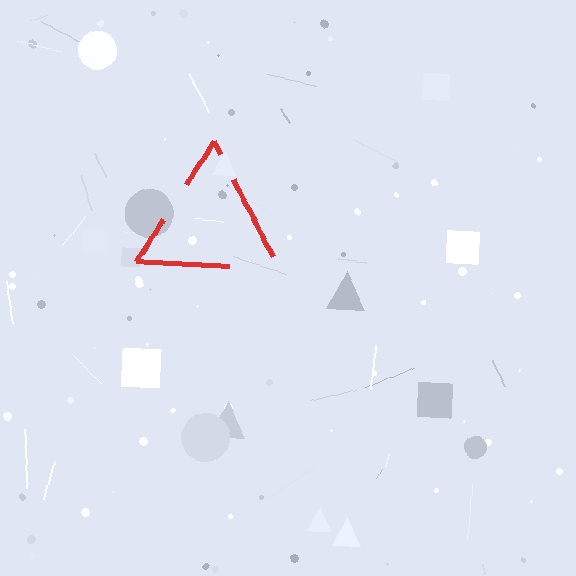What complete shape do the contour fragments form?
The contour fragments form a triangle.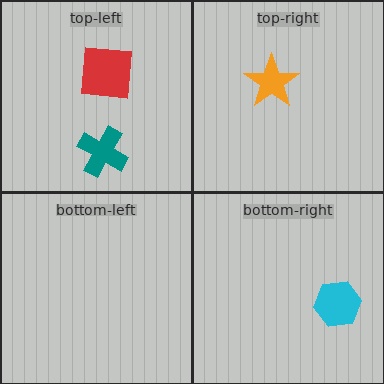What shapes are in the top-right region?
The orange star.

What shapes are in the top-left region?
The teal cross, the red square.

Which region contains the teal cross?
The top-left region.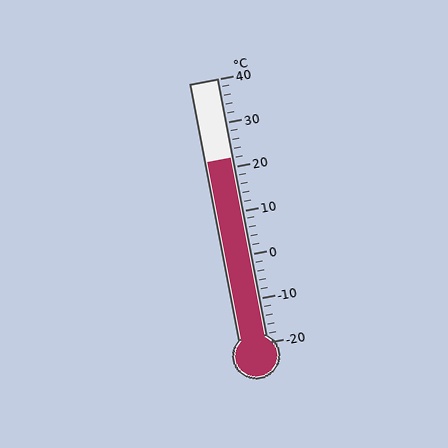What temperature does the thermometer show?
The thermometer shows approximately 22°C.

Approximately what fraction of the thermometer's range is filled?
The thermometer is filled to approximately 70% of its range.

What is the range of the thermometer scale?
The thermometer scale ranges from -20°C to 40°C.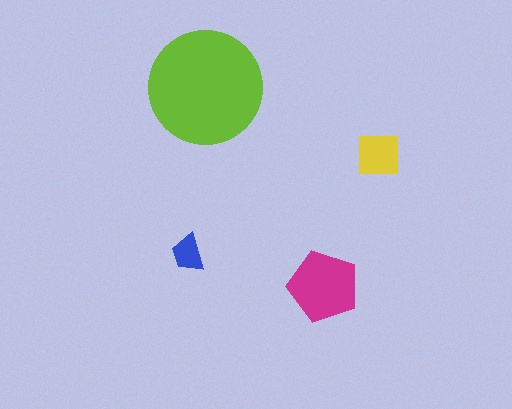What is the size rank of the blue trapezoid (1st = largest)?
4th.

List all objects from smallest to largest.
The blue trapezoid, the yellow square, the magenta pentagon, the lime circle.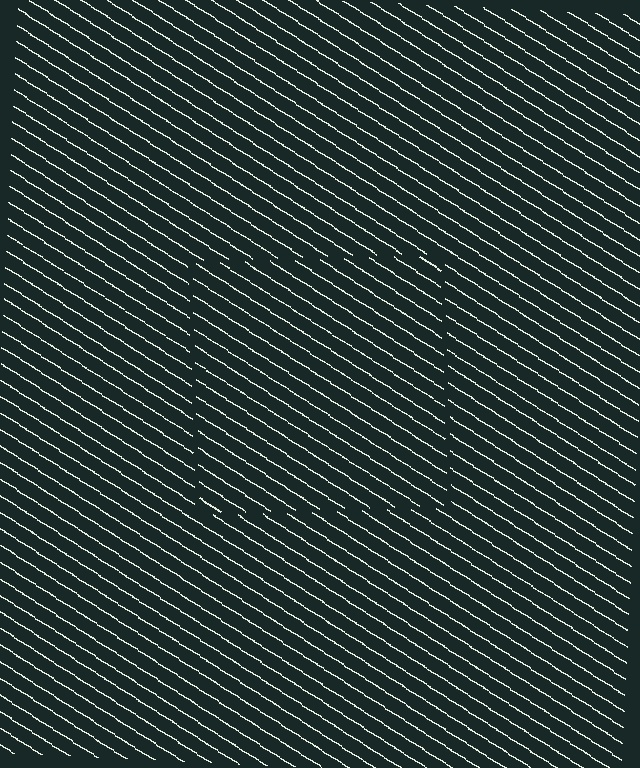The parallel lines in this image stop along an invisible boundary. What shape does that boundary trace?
An illusory square. The interior of the shape contains the same grating, shifted by half a period — the contour is defined by the phase discontinuity where line-ends from the inner and outer gratings abut.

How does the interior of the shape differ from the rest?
The interior of the shape contains the same grating, shifted by half a period — the contour is defined by the phase discontinuity where line-ends from the inner and outer gratings abut.